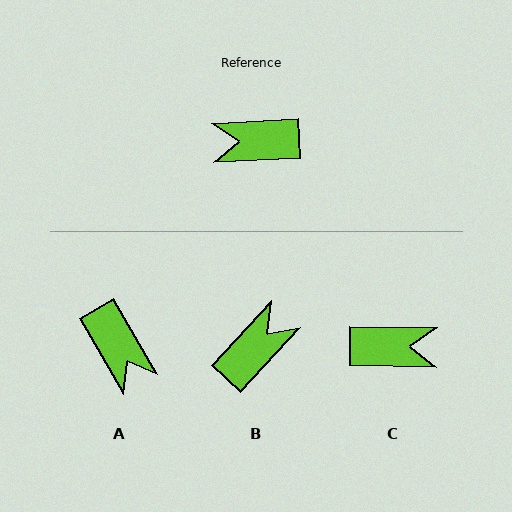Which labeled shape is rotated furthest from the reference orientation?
C, about 176 degrees away.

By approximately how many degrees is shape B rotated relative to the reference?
Approximately 135 degrees clockwise.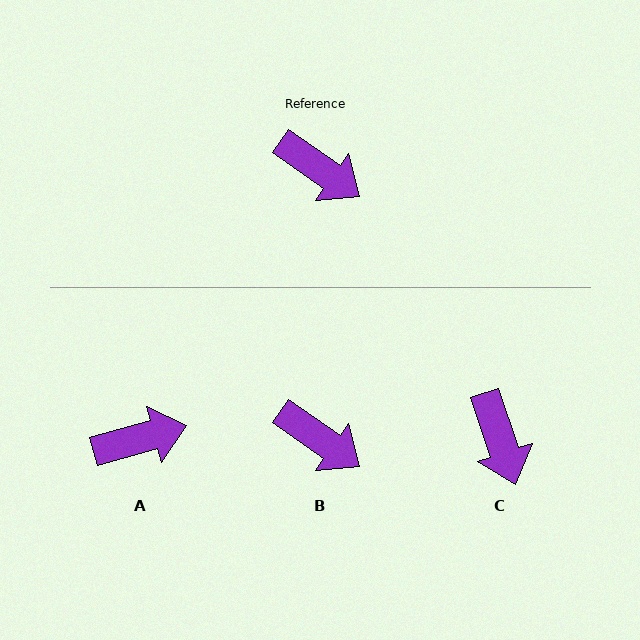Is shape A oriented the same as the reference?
No, it is off by about 51 degrees.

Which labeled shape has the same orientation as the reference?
B.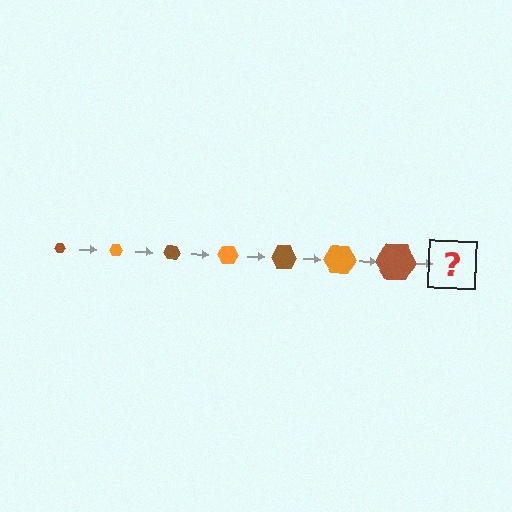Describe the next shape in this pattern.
It should be an orange hexagon, larger than the previous one.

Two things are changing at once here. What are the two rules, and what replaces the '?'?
The two rules are that the hexagon grows larger each step and the color cycles through brown and orange. The '?' should be an orange hexagon, larger than the previous one.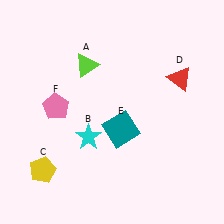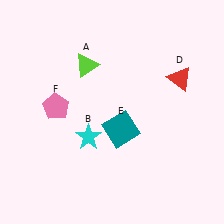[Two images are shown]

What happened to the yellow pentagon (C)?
The yellow pentagon (C) was removed in Image 2. It was in the bottom-left area of Image 1.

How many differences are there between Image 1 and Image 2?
There is 1 difference between the two images.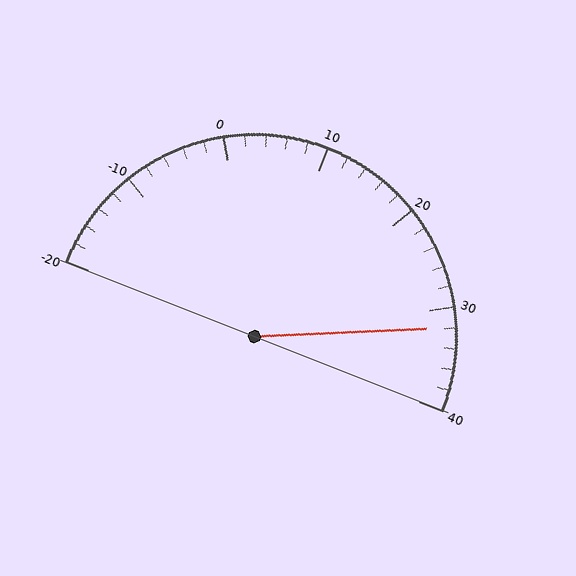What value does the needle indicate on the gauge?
The needle indicates approximately 32.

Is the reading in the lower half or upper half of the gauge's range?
The reading is in the upper half of the range (-20 to 40).